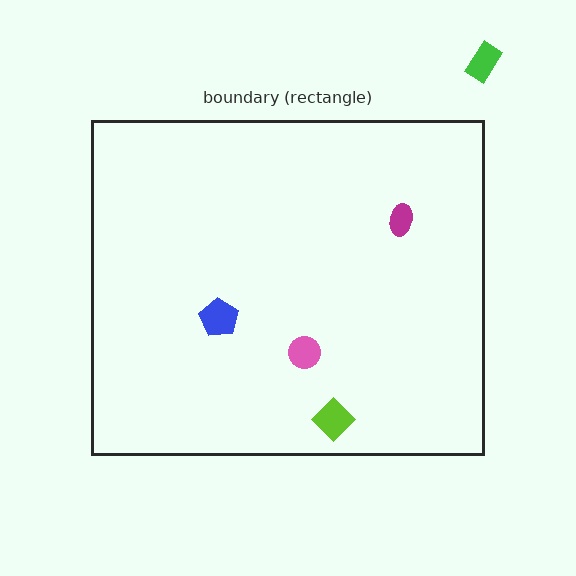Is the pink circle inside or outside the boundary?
Inside.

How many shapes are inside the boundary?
4 inside, 1 outside.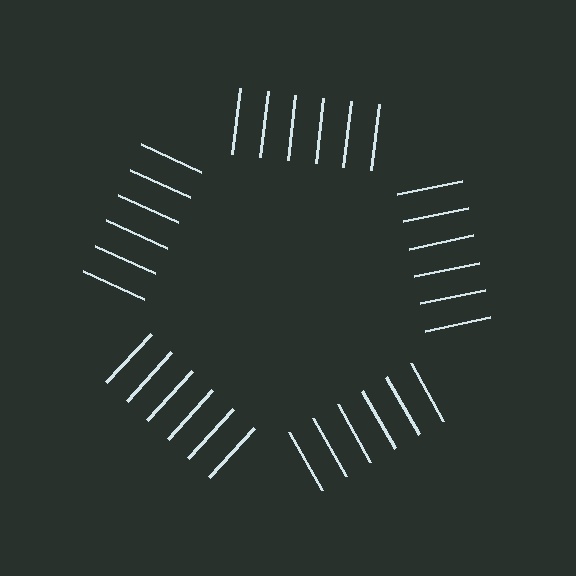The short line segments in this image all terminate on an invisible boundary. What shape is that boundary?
An illusory pentagon — the line segments terminate on its edges but no continuous stroke is drawn.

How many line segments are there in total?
30 — 6 along each of the 5 edges.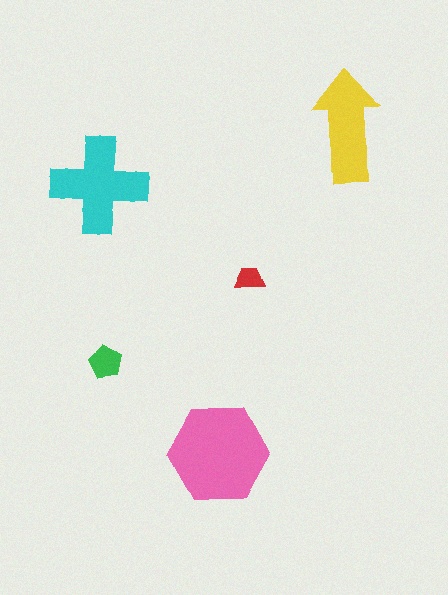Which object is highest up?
The yellow arrow is topmost.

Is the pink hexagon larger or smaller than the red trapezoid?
Larger.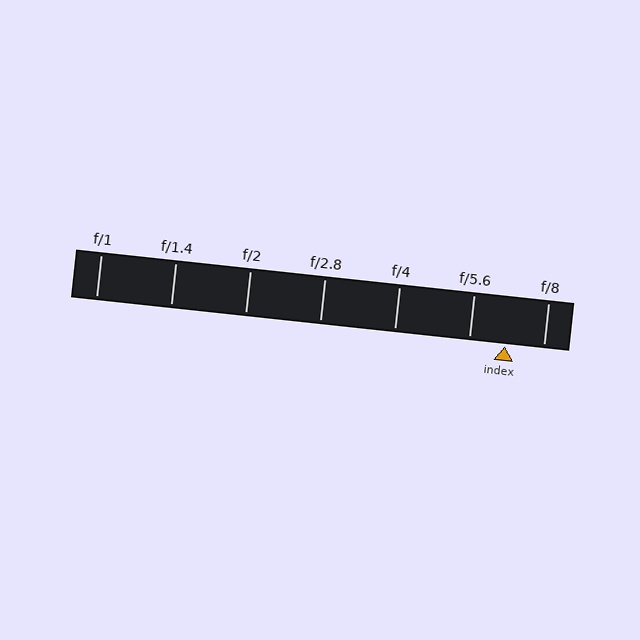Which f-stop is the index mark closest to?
The index mark is closest to f/5.6.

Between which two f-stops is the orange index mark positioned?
The index mark is between f/5.6 and f/8.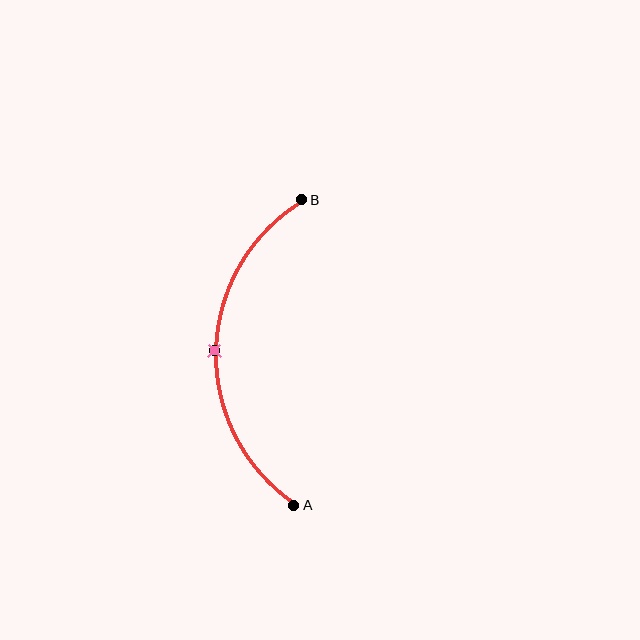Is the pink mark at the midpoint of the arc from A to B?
Yes. The pink mark lies on the arc at equal arc-length from both A and B — it is the arc midpoint.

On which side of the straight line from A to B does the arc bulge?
The arc bulges to the left of the straight line connecting A and B.